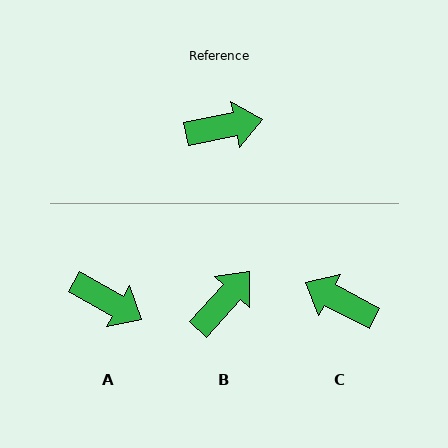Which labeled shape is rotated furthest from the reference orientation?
C, about 141 degrees away.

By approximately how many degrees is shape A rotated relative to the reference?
Approximately 40 degrees clockwise.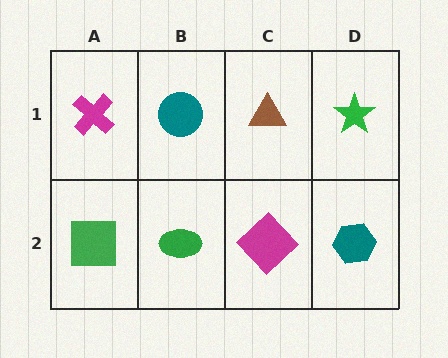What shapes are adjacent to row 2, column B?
A teal circle (row 1, column B), a green square (row 2, column A), a magenta diamond (row 2, column C).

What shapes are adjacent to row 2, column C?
A brown triangle (row 1, column C), a green ellipse (row 2, column B), a teal hexagon (row 2, column D).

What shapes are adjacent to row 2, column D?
A green star (row 1, column D), a magenta diamond (row 2, column C).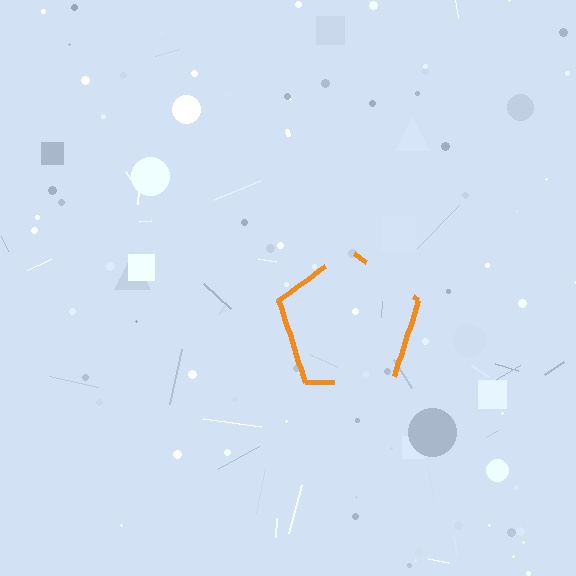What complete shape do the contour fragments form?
The contour fragments form a pentagon.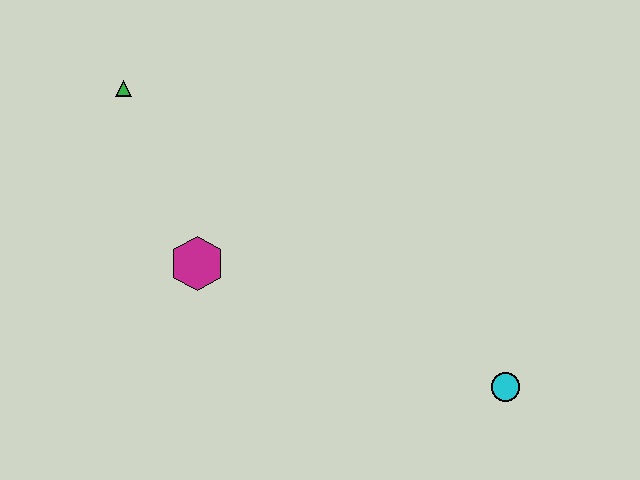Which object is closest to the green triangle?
The magenta hexagon is closest to the green triangle.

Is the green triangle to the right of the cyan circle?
No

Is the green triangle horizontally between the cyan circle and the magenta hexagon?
No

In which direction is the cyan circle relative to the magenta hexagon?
The cyan circle is to the right of the magenta hexagon.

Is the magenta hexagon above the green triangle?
No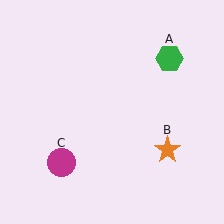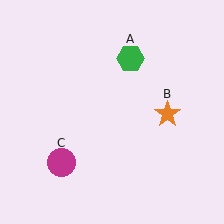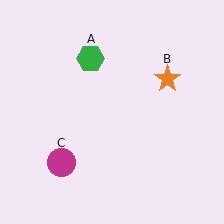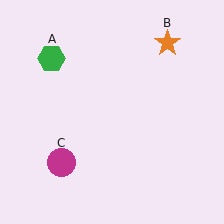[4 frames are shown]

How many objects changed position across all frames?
2 objects changed position: green hexagon (object A), orange star (object B).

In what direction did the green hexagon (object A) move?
The green hexagon (object A) moved left.